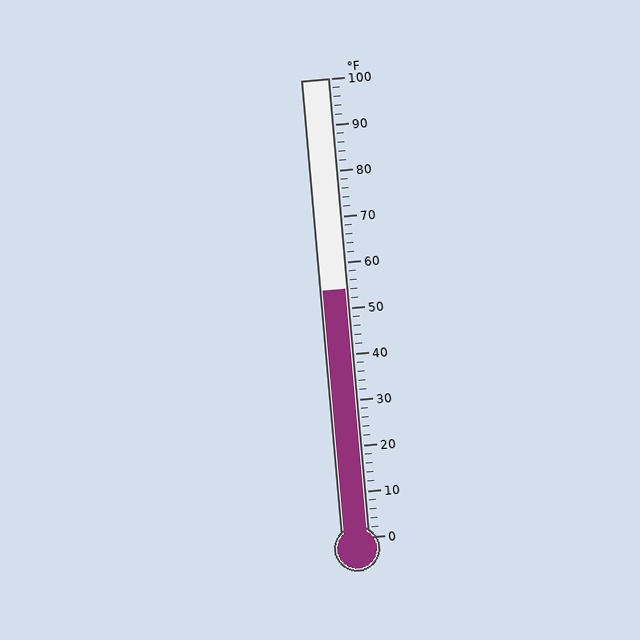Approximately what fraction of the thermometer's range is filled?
The thermometer is filled to approximately 55% of its range.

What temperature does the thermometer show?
The thermometer shows approximately 54°F.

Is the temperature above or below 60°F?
The temperature is below 60°F.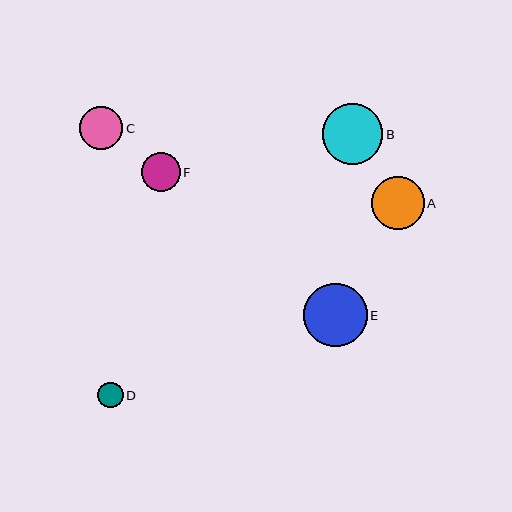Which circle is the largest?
Circle E is the largest with a size of approximately 63 pixels.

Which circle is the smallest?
Circle D is the smallest with a size of approximately 26 pixels.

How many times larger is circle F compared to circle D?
Circle F is approximately 1.5 times the size of circle D.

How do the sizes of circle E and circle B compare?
Circle E and circle B are approximately the same size.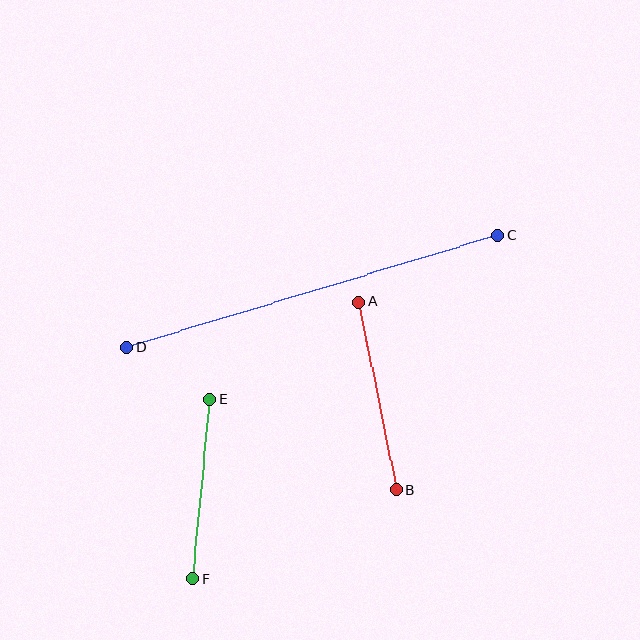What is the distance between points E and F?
The distance is approximately 181 pixels.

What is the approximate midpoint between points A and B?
The midpoint is at approximately (377, 396) pixels.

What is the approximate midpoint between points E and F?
The midpoint is at approximately (201, 489) pixels.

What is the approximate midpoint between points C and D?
The midpoint is at approximately (313, 291) pixels.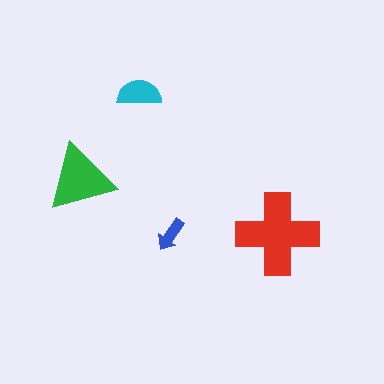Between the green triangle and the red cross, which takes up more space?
The red cross.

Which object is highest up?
The cyan semicircle is topmost.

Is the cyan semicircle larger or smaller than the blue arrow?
Larger.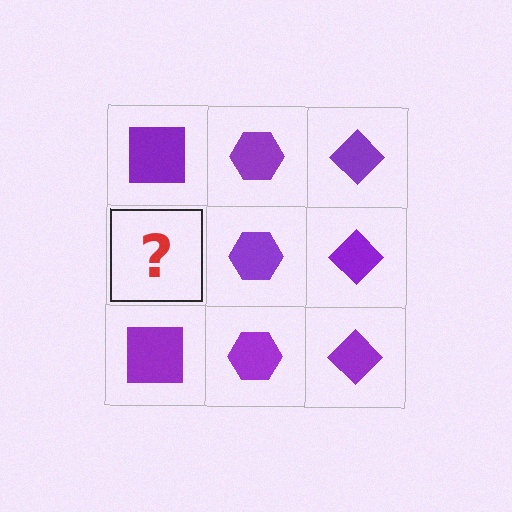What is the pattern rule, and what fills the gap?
The rule is that each column has a consistent shape. The gap should be filled with a purple square.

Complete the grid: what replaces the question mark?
The question mark should be replaced with a purple square.